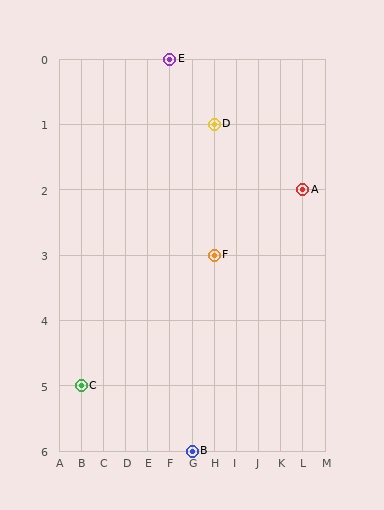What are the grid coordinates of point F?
Point F is at grid coordinates (H, 3).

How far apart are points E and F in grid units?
Points E and F are 2 columns and 3 rows apart (about 3.6 grid units diagonally).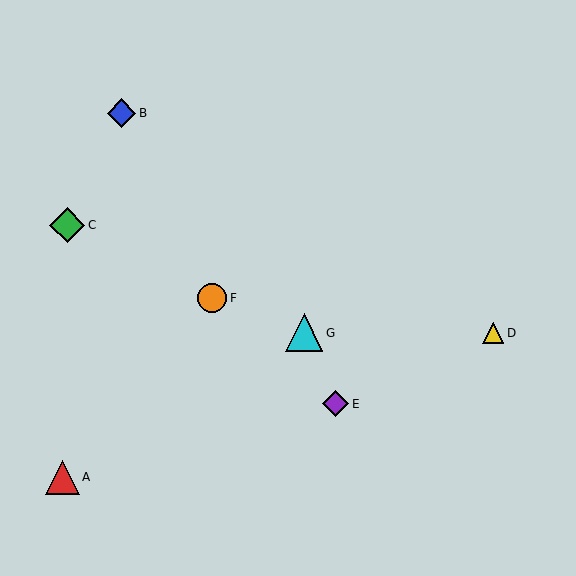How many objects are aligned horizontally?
2 objects (D, G) are aligned horizontally.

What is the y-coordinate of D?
Object D is at y≈333.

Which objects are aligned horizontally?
Objects D, G are aligned horizontally.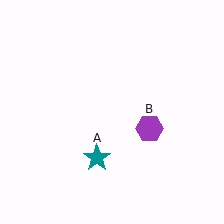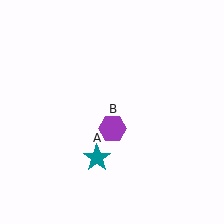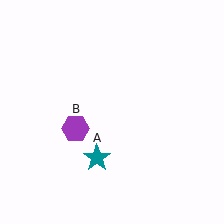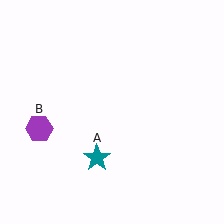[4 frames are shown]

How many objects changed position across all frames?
1 object changed position: purple hexagon (object B).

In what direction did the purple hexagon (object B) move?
The purple hexagon (object B) moved left.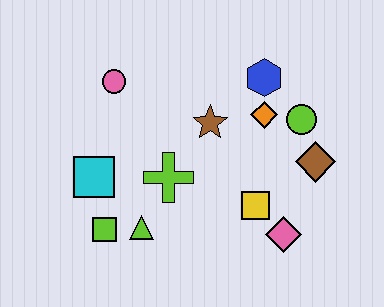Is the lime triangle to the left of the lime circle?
Yes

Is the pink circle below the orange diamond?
No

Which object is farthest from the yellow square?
The pink circle is farthest from the yellow square.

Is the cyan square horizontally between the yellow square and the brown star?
No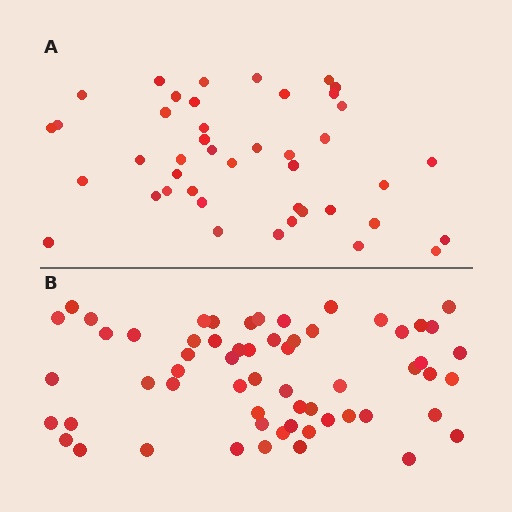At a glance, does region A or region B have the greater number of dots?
Region B (the bottom region) has more dots.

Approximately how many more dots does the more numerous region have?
Region B has approximately 15 more dots than region A.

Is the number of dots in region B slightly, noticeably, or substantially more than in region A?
Region B has noticeably more, but not dramatically so. The ratio is roughly 1.4 to 1.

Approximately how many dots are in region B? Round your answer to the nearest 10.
About 60 dots.